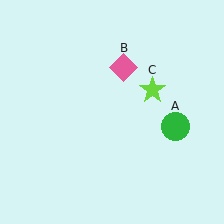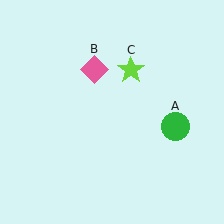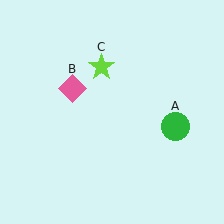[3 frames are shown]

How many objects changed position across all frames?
2 objects changed position: pink diamond (object B), lime star (object C).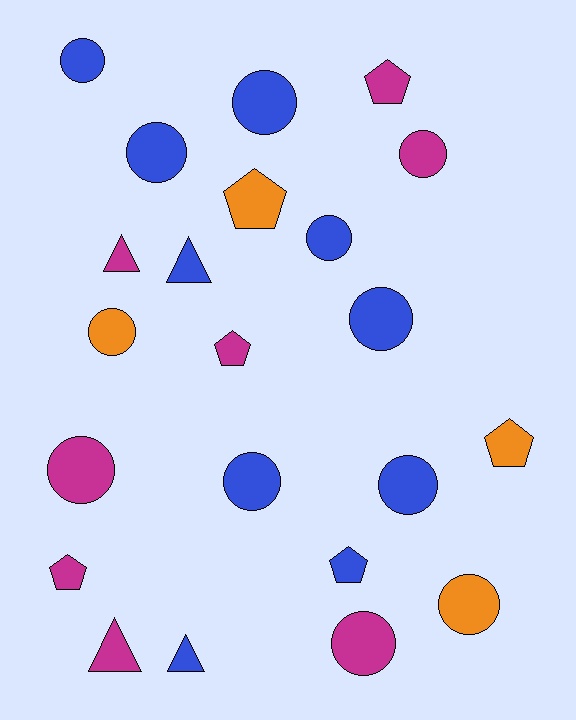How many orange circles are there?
There are 2 orange circles.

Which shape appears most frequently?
Circle, with 12 objects.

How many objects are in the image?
There are 22 objects.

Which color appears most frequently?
Blue, with 10 objects.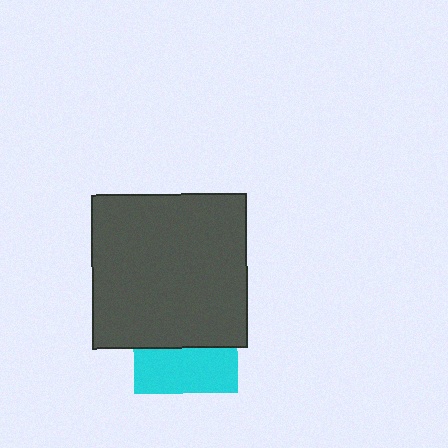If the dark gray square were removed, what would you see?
You would see the complete cyan square.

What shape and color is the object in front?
The object in front is a dark gray square.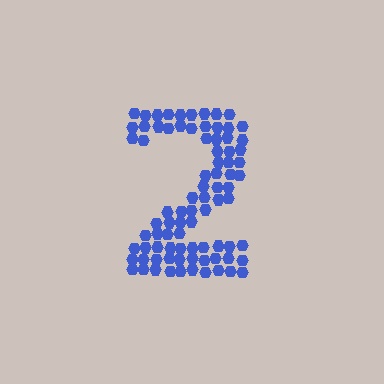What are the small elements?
The small elements are hexagons.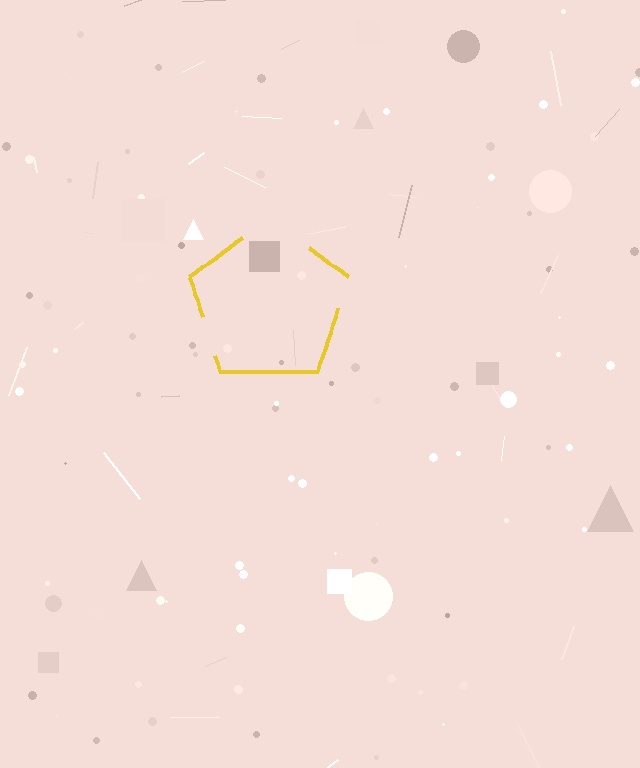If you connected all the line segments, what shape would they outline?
They would outline a pentagon.